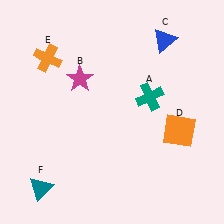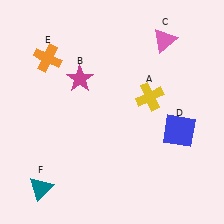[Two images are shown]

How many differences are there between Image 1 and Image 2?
There are 3 differences between the two images.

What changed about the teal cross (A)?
In Image 1, A is teal. In Image 2, it changed to yellow.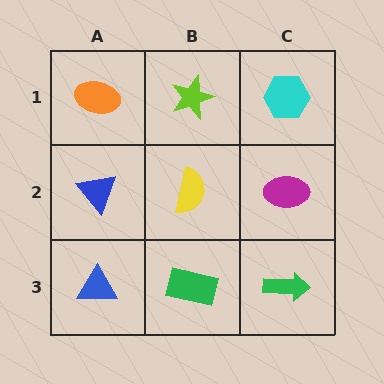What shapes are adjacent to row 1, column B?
A yellow semicircle (row 2, column B), an orange ellipse (row 1, column A), a cyan hexagon (row 1, column C).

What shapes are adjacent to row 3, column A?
A blue triangle (row 2, column A), a green rectangle (row 3, column B).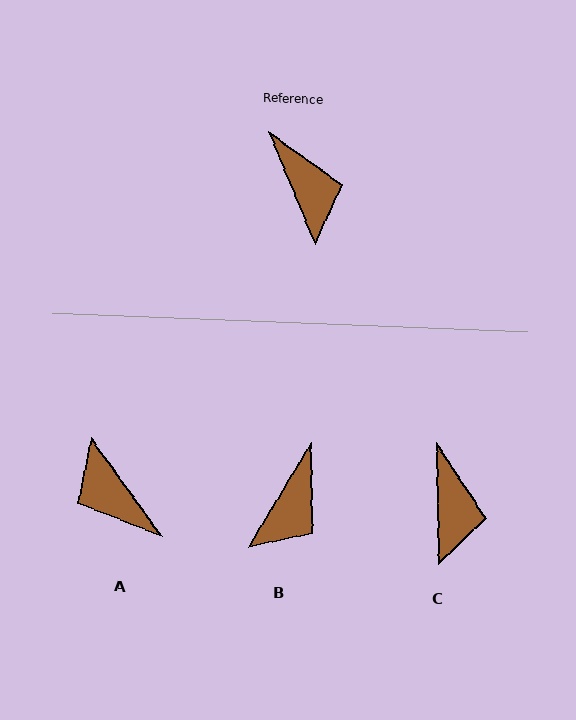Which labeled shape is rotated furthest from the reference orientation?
A, about 167 degrees away.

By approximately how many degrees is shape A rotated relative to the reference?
Approximately 167 degrees clockwise.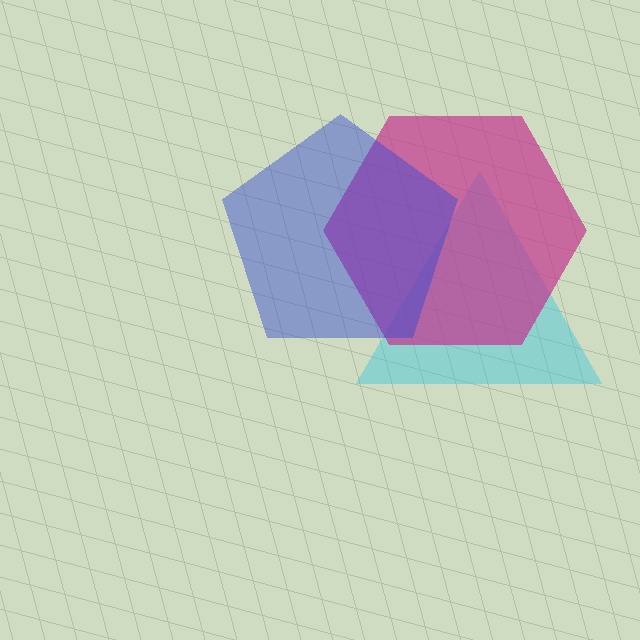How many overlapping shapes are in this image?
There are 3 overlapping shapes in the image.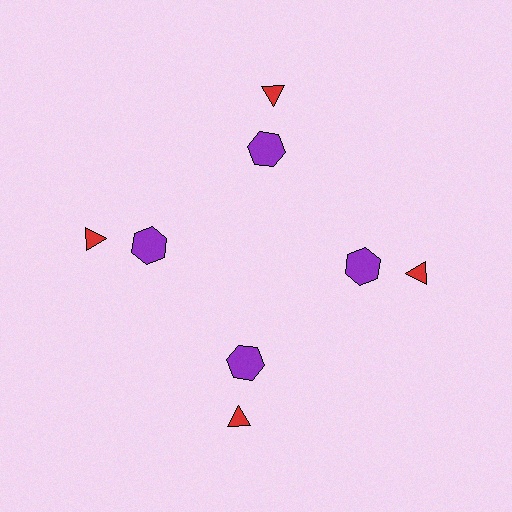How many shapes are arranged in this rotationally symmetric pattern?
There are 8 shapes, arranged in 4 groups of 2.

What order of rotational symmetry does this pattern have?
This pattern has 4-fold rotational symmetry.